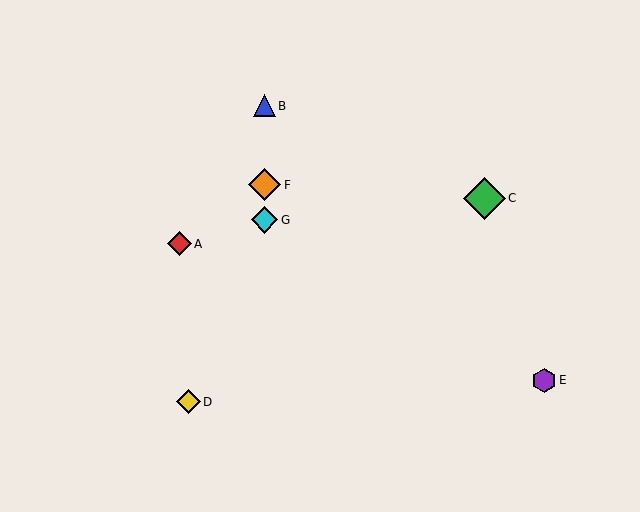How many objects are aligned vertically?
3 objects (B, F, G) are aligned vertically.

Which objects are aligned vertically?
Objects B, F, G are aligned vertically.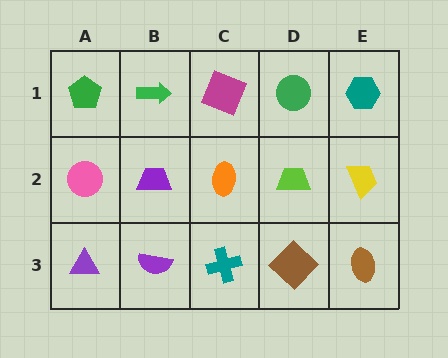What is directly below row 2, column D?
A brown diamond.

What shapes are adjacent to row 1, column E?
A yellow trapezoid (row 2, column E), a green circle (row 1, column D).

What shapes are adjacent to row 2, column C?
A magenta square (row 1, column C), a teal cross (row 3, column C), a purple trapezoid (row 2, column B), a lime trapezoid (row 2, column D).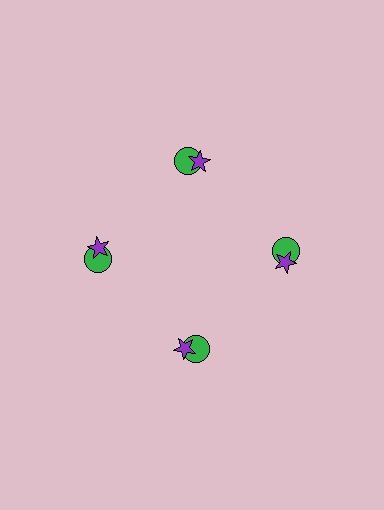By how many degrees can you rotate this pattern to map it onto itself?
The pattern maps onto itself every 90 degrees of rotation.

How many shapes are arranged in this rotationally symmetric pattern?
There are 8 shapes, arranged in 4 groups of 2.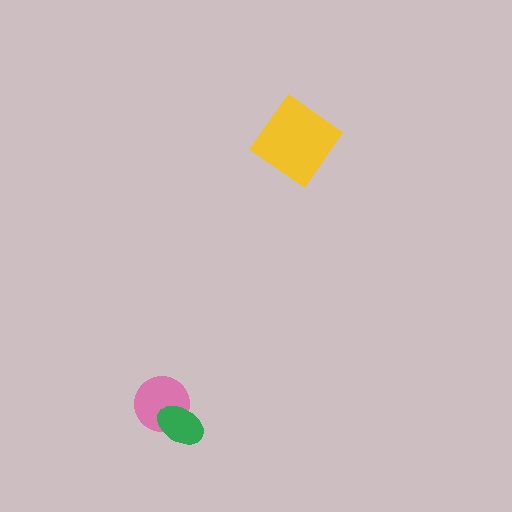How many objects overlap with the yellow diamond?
0 objects overlap with the yellow diamond.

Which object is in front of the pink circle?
The green ellipse is in front of the pink circle.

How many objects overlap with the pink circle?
1 object overlaps with the pink circle.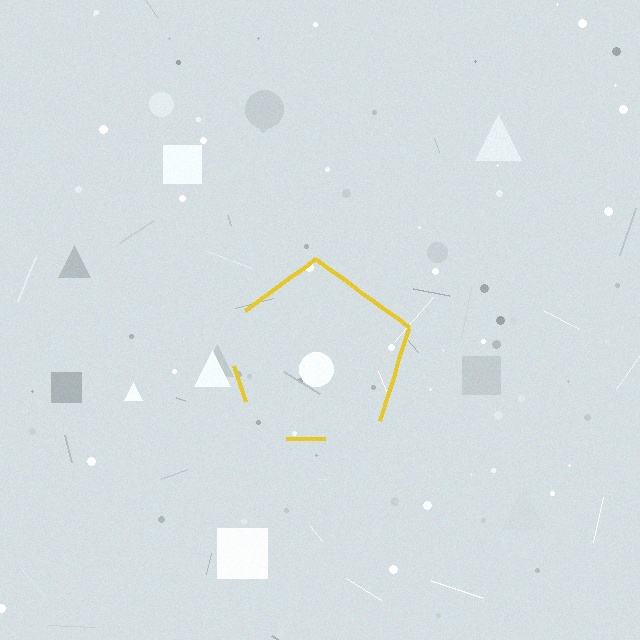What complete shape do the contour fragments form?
The contour fragments form a pentagon.